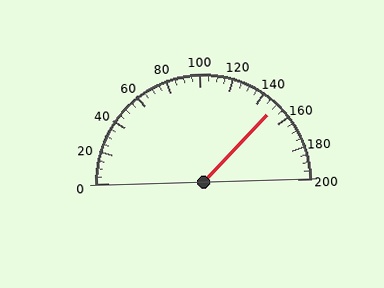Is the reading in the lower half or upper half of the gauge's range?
The reading is in the upper half of the range (0 to 200).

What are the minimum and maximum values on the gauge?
The gauge ranges from 0 to 200.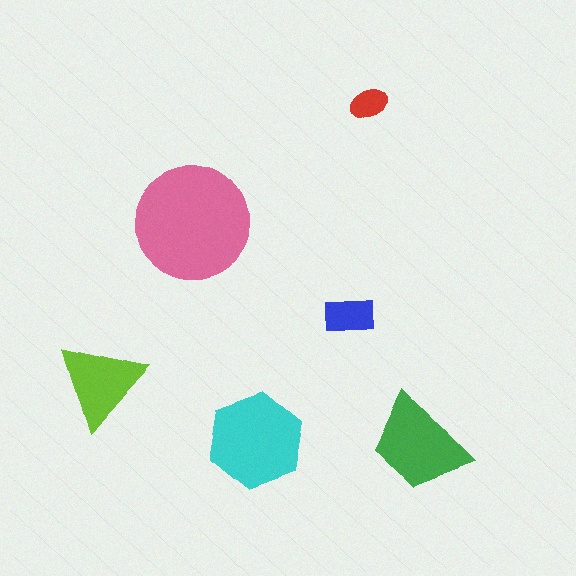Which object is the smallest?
The red ellipse.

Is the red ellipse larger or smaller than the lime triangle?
Smaller.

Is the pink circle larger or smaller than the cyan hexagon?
Larger.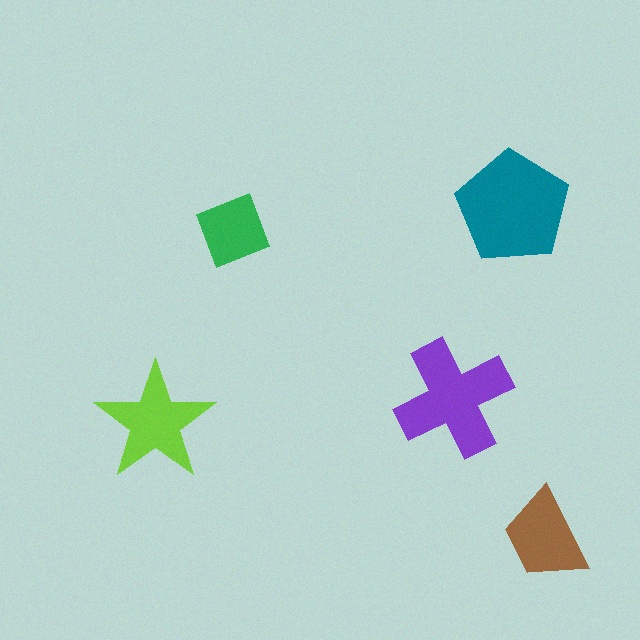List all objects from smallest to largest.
The green diamond, the brown trapezoid, the lime star, the purple cross, the teal pentagon.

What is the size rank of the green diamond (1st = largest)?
5th.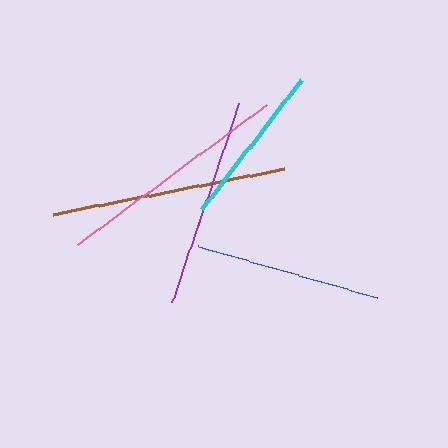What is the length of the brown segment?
The brown segment is approximately 235 pixels long.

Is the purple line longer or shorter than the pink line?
The pink line is longer than the purple line.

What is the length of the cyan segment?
The cyan segment is approximately 163 pixels long.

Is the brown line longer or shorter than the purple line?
The brown line is longer than the purple line.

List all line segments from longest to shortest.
From longest to shortest: pink, brown, purple, blue, cyan.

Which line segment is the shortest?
The cyan line is the shortest at approximately 163 pixels.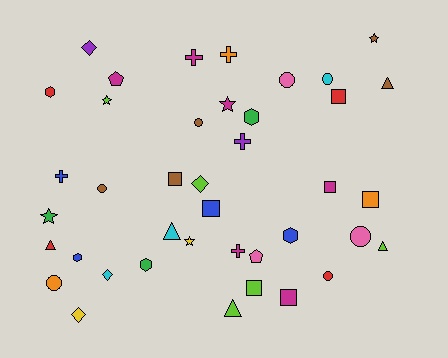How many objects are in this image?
There are 40 objects.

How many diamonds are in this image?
There are 4 diamonds.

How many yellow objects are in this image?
There are 2 yellow objects.